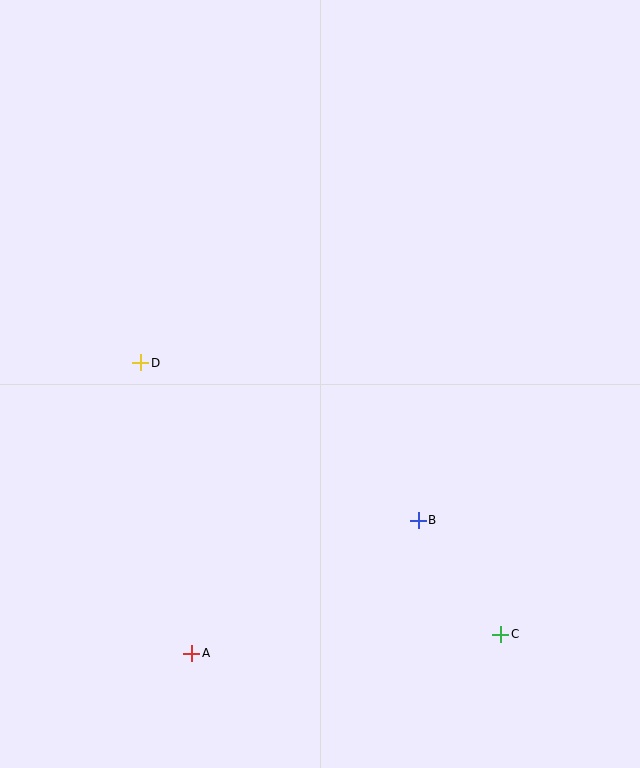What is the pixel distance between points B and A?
The distance between B and A is 263 pixels.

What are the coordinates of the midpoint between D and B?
The midpoint between D and B is at (280, 441).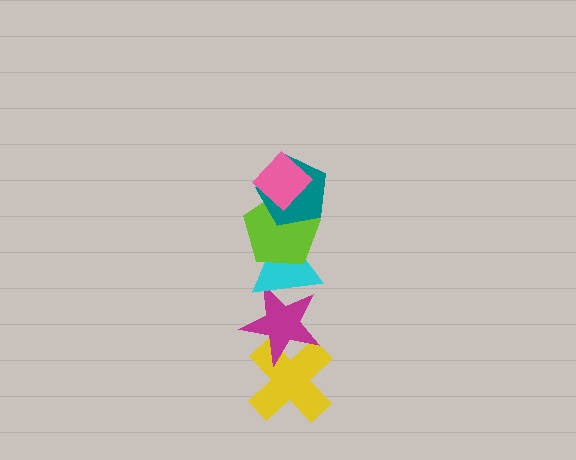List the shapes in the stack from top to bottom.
From top to bottom: the pink diamond, the teal pentagon, the lime pentagon, the cyan triangle, the magenta star, the yellow cross.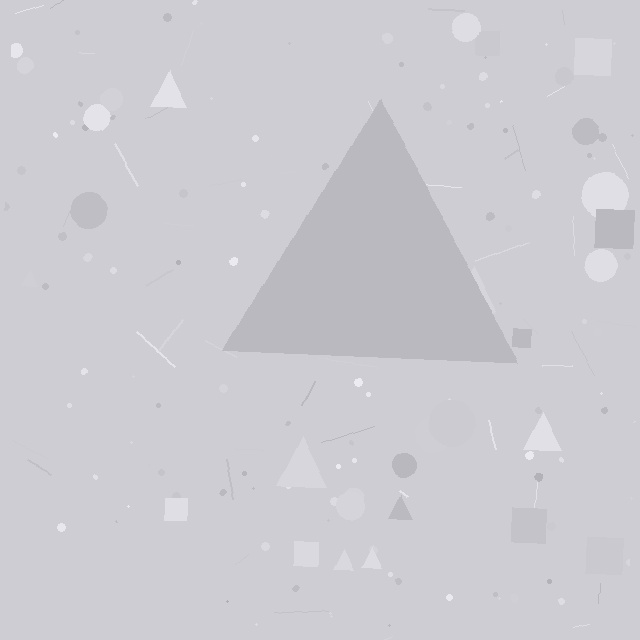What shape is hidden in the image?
A triangle is hidden in the image.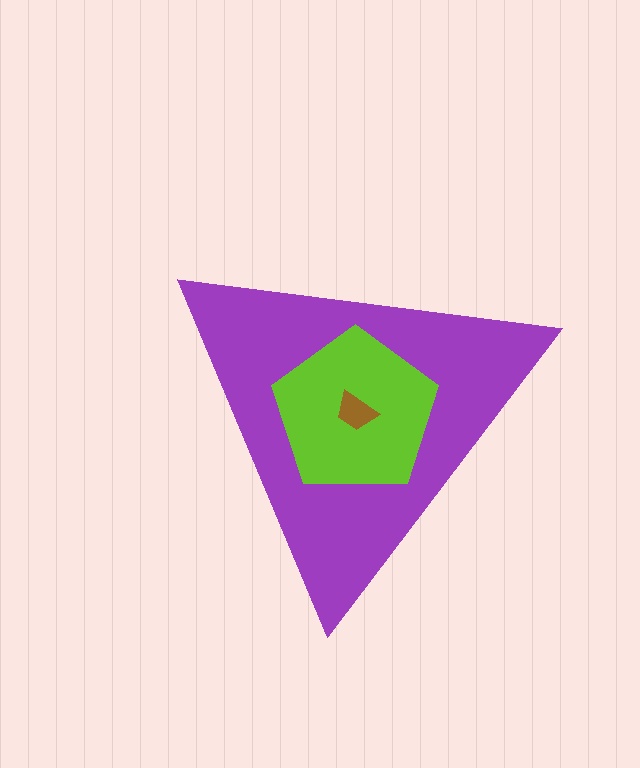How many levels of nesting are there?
3.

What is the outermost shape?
The purple triangle.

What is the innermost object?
The brown trapezoid.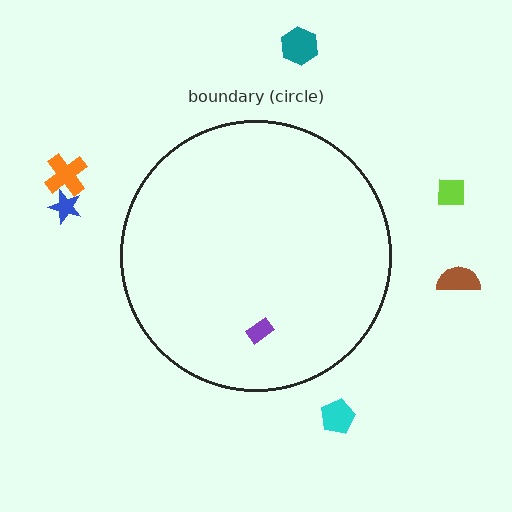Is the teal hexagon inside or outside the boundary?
Outside.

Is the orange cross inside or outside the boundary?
Outside.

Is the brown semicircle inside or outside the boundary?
Outside.